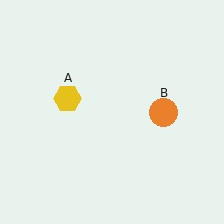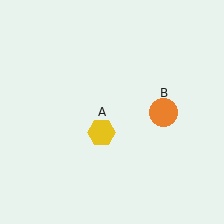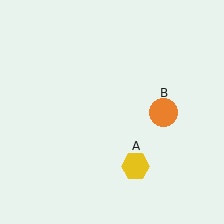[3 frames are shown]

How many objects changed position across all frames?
1 object changed position: yellow hexagon (object A).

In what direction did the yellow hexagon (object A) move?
The yellow hexagon (object A) moved down and to the right.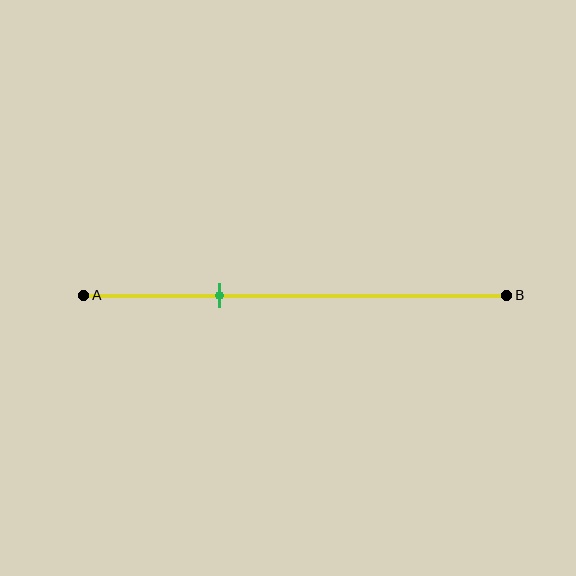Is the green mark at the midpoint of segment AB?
No, the mark is at about 30% from A, not at the 50% midpoint.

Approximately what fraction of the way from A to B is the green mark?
The green mark is approximately 30% of the way from A to B.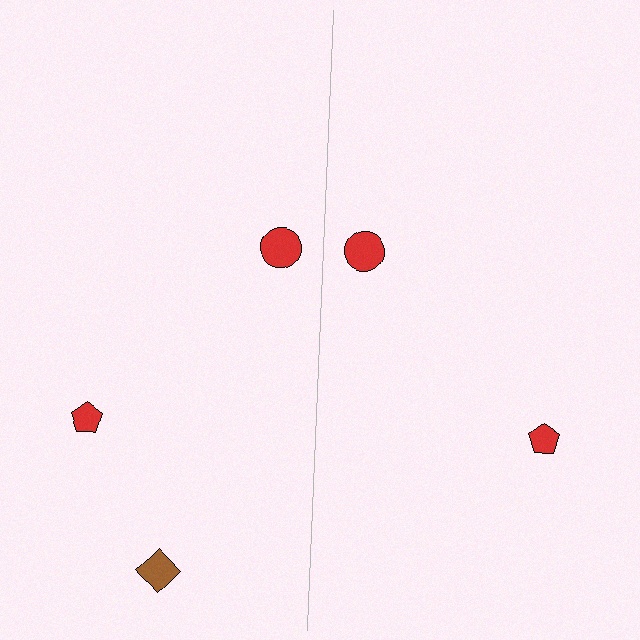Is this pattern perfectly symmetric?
No, the pattern is not perfectly symmetric. A brown diamond is missing from the right side.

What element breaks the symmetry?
A brown diamond is missing from the right side.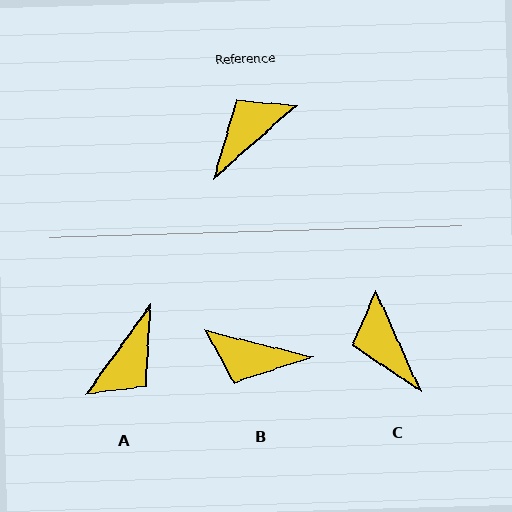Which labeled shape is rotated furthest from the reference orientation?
A, about 168 degrees away.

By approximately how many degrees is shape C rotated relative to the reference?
Approximately 73 degrees counter-clockwise.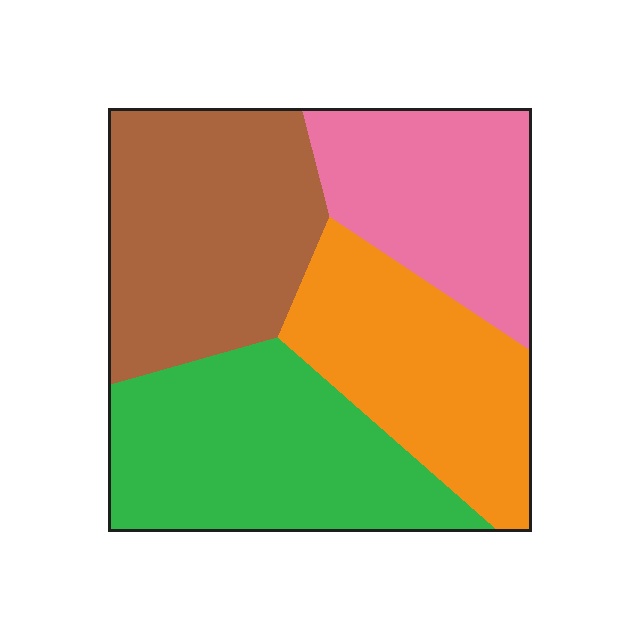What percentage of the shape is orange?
Orange covers around 25% of the shape.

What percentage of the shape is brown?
Brown takes up about one quarter (1/4) of the shape.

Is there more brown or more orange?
Brown.